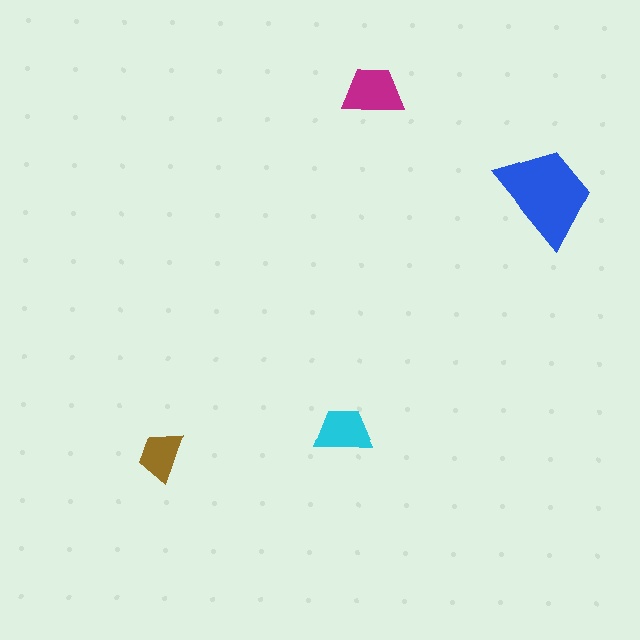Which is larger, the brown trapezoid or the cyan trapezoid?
The cyan one.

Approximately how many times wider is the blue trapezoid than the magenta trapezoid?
About 1.5 times wider.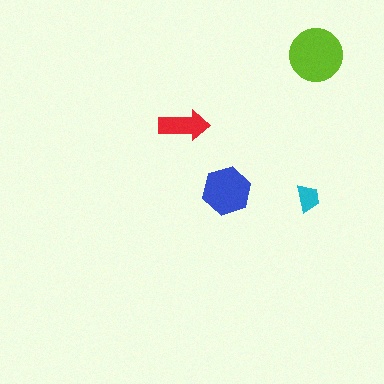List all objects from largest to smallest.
The lime circle, the blue hexagon, the red arrow, the cyan trapezoid.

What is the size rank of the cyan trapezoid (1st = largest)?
4th.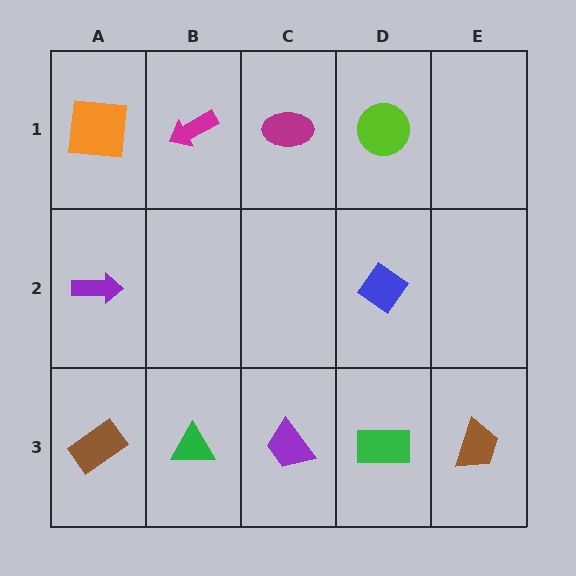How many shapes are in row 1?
4 shapes.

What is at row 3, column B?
A green triangle.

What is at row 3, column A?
A brown rectangle.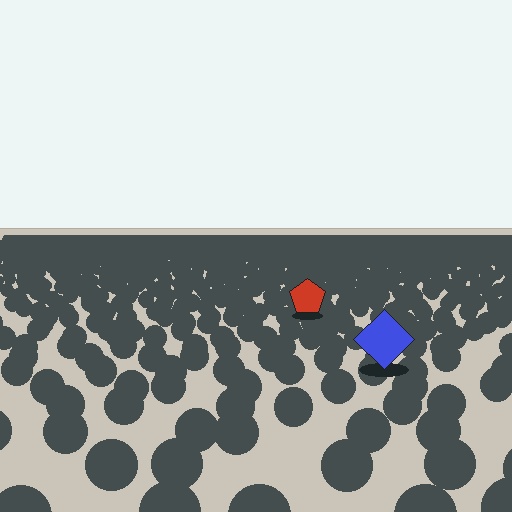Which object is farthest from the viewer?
The red pentagon is farthest from the viewer. It appears smaller and the ground texture around it is denser.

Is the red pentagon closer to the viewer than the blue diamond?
No. The blue diamond is closer — you can tell from the texture gradient: the ground texture is coarser near it.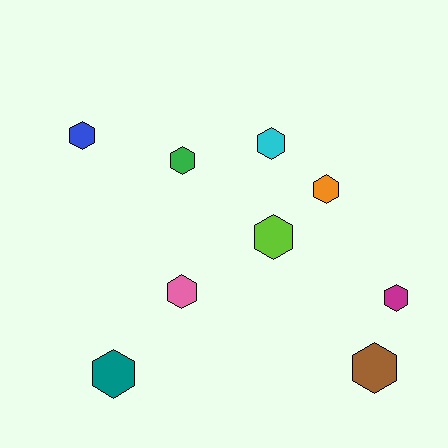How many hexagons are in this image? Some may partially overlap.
There are 9 hexagons.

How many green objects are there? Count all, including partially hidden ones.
There is 1 green object.